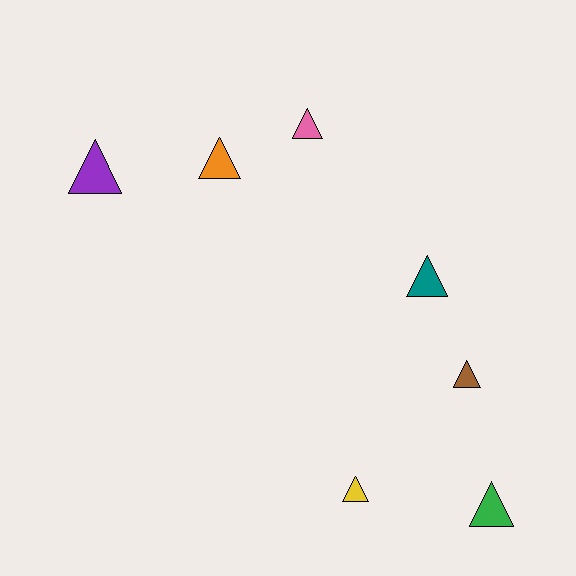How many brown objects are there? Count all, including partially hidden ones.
There is 1 brown object.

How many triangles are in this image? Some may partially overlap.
There are 7 triangles.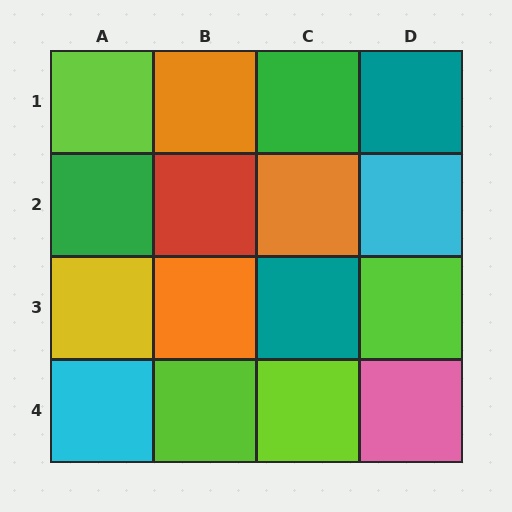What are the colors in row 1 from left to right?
Lime, orange, green, teal.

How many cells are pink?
1 cell is pink.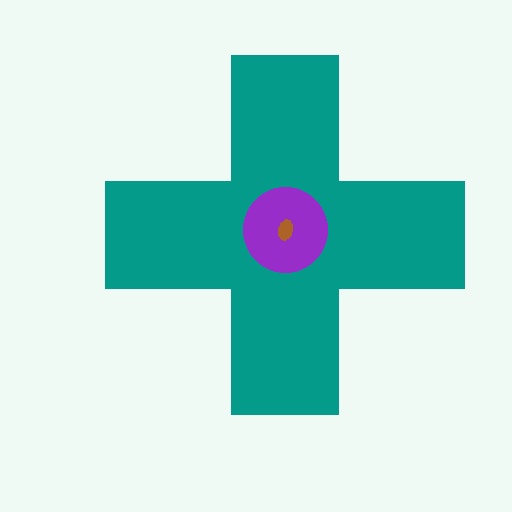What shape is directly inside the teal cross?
The purple circle.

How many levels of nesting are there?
3.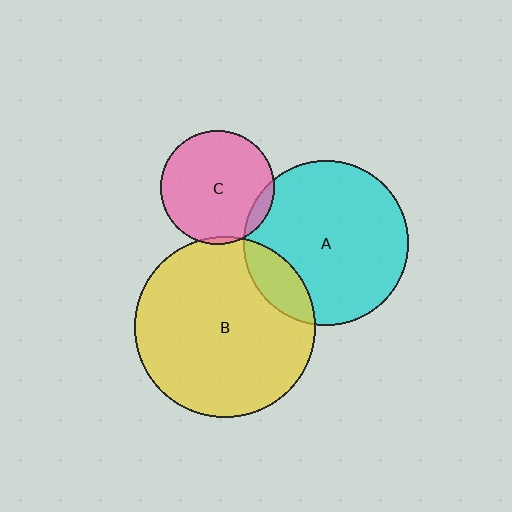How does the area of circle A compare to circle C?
Approximately 2.1 times.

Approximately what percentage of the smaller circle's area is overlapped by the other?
Approximately 15%.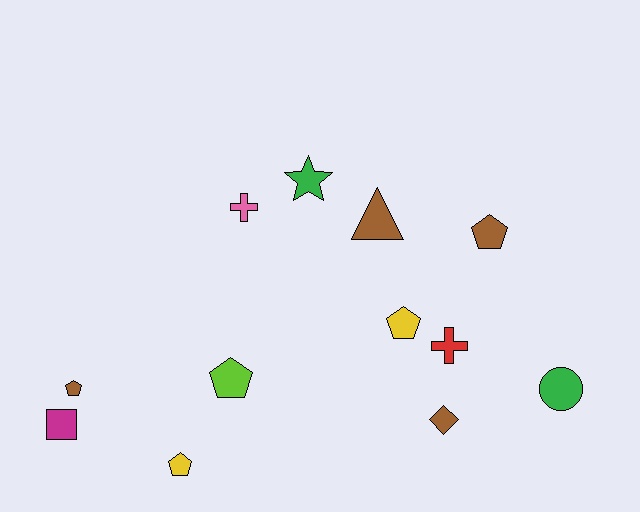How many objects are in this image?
There are 12 objects.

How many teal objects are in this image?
There are no teal objects.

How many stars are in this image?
There is 1 star.